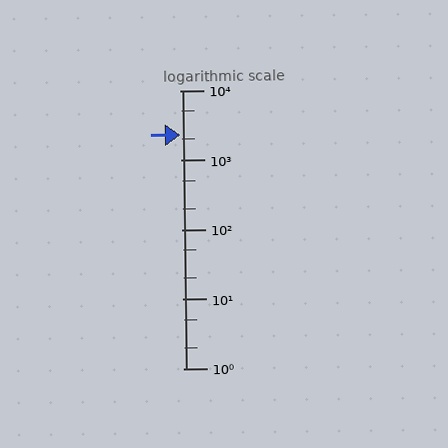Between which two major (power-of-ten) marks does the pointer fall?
The pointer is between 1000 and 10000.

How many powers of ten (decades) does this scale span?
The scale spans 4 decades, from 1 to 10000.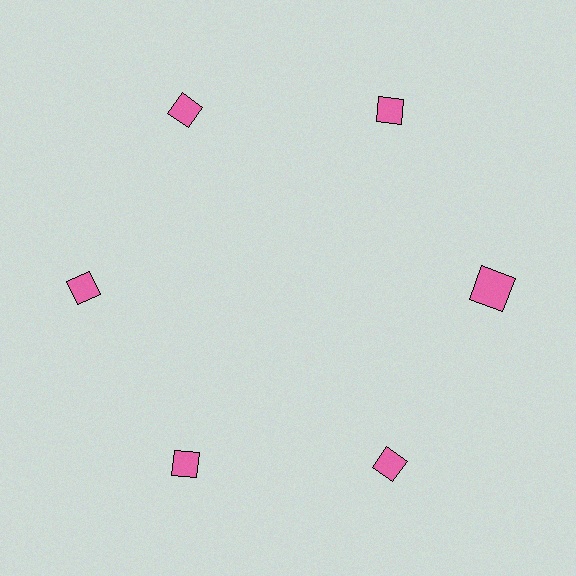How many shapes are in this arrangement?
There are 6 shapes arranged in a ring pattern.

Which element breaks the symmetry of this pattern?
The pink square at roughly the 3 o'clock position breaks the symmetry. All other shapes are pink diamonds.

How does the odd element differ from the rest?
It has a different shape: square instead of diamond.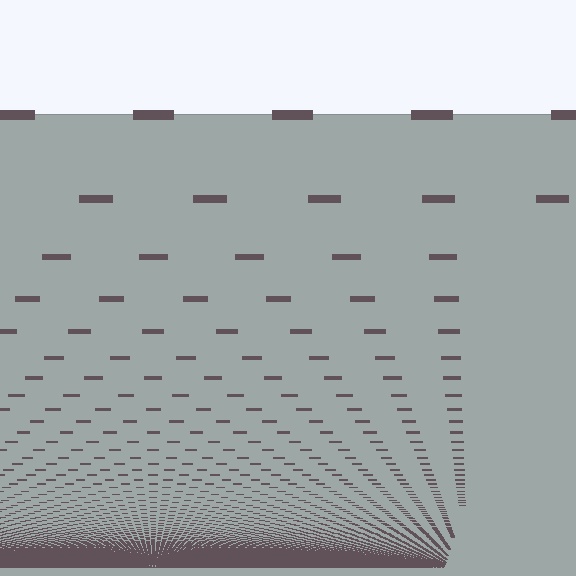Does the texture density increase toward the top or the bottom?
Density increases toward the bottom.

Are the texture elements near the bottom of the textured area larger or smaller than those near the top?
Smaller. The gradient is inverted — elements near the bottom are smaller and denser.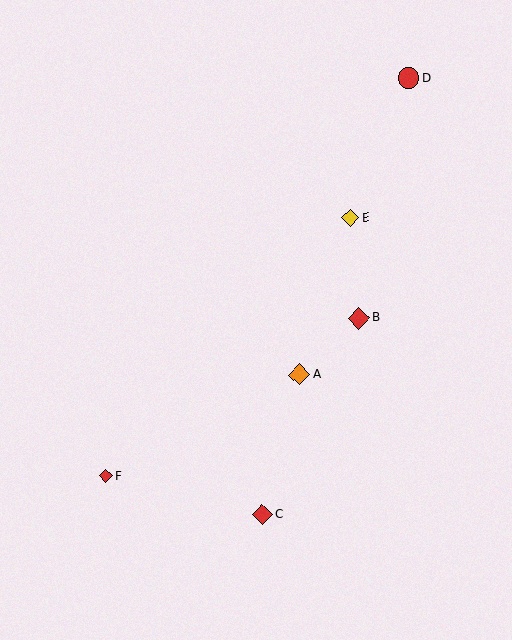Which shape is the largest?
The orange diamond (labeled A) is the largest.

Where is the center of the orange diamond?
The center of the orange diamond is at (299, 375).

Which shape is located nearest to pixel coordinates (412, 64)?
The red circle (labeled D) at (408, 78) is nearest to that location.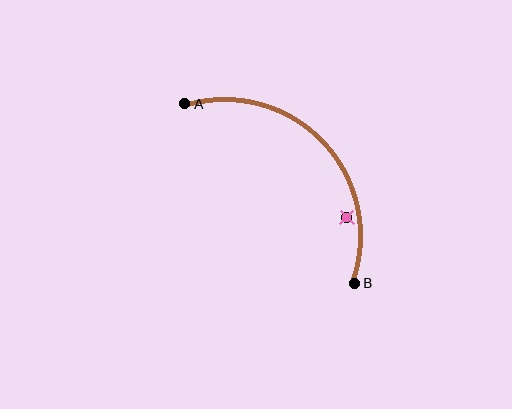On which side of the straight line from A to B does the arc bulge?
The arc bulges above and to the right of the straight line connecting A and B.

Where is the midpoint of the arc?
The arc midpoint is the point on the curve farthest from the straight line joining A and B. It sits above and to the right of that line.